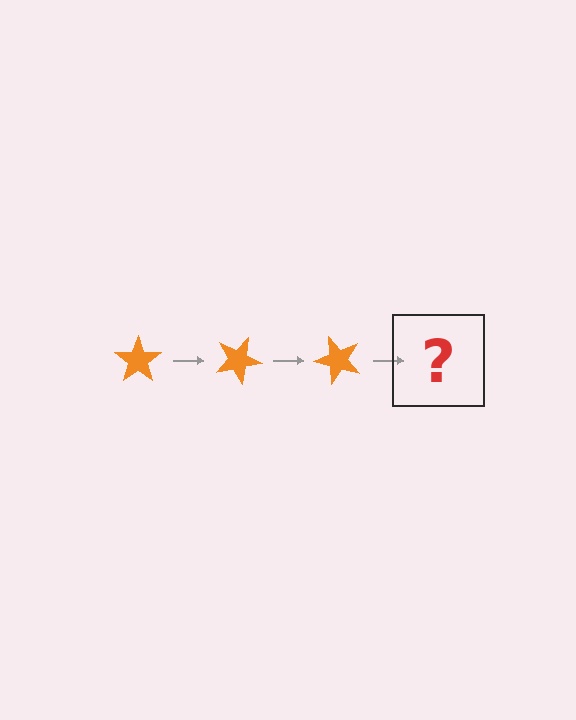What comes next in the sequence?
The next element should be an orange star rotated 75 degrees.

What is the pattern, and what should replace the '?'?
The pattern is that the star rotates 25 degrees each step. The '?' should be an orange star rotated 75 degrees.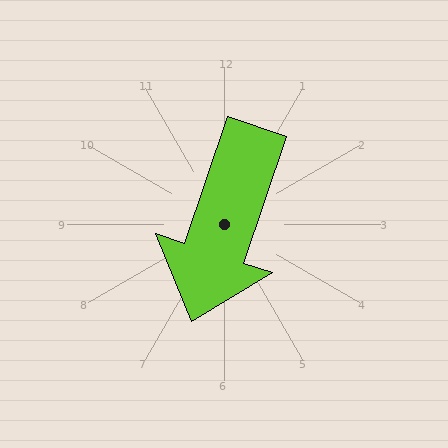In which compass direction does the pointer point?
South.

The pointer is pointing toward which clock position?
Roughly 7 o'clock.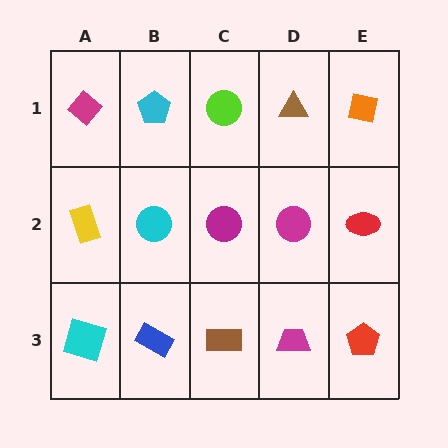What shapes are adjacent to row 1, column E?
A red ellipse (row 2, column E), a brown triangle (row 1, column D).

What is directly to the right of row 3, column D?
A red pentagon.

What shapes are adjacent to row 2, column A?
A magenta diamond (row 1, column A), a cyan square (row 3, column A), a cyan circle (row 2, column B).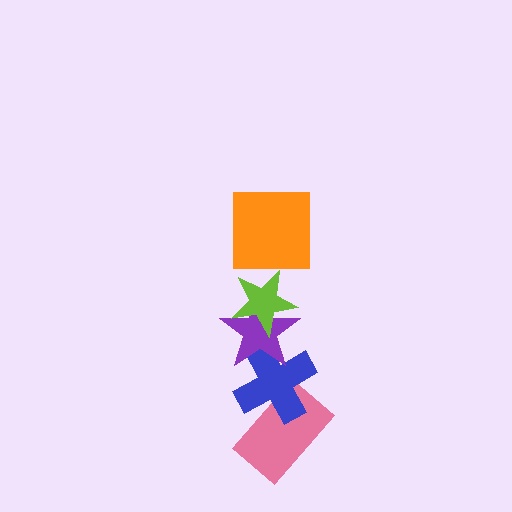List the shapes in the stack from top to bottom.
From top to bottom: the orange square, the lime star, the purple star, the blue cross, the pink rectangle.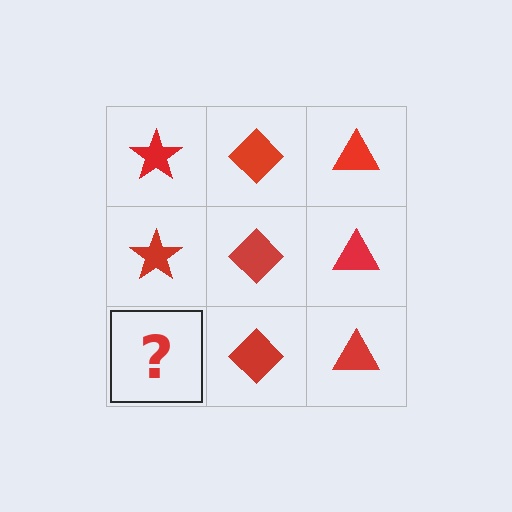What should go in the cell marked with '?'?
The missing cell should contain a red star.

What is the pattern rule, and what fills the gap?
The rule is that each column has a consistent shape. The gap should be filled with a red star.